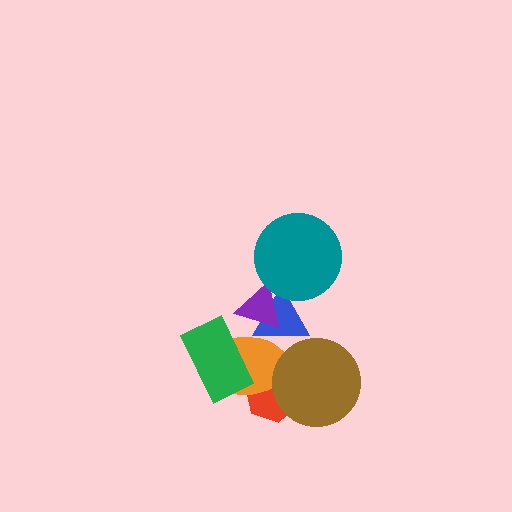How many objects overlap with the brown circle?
2 objects overlap with the brown circle.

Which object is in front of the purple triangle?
The teal circle is in front of the purple triangle.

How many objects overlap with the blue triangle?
3 objects overlap with the blue triangle.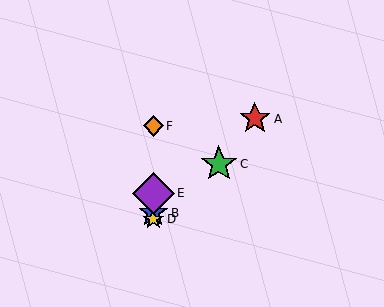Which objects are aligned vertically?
Objects B, D, E, F are aligned vertically.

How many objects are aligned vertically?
4 objects (B, D, E, F) are aligned vertically.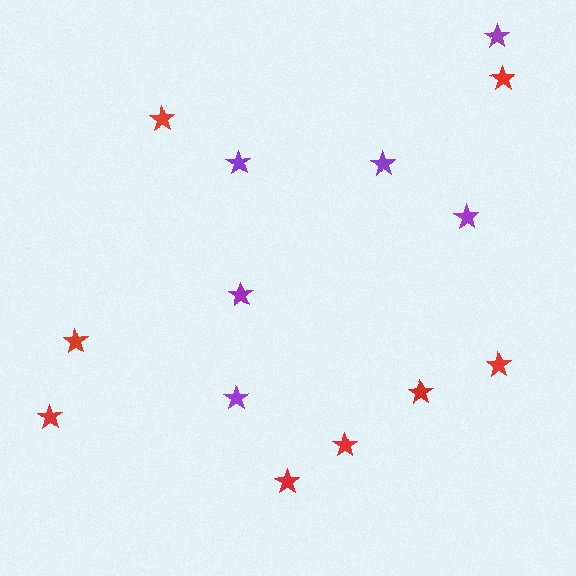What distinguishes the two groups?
There are 2 groups: one group of red stars (8) and one group of purple stars (6).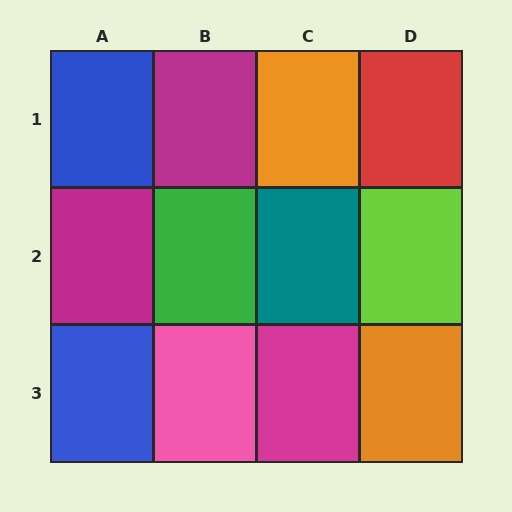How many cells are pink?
1 cell is pink.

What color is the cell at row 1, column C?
Orange.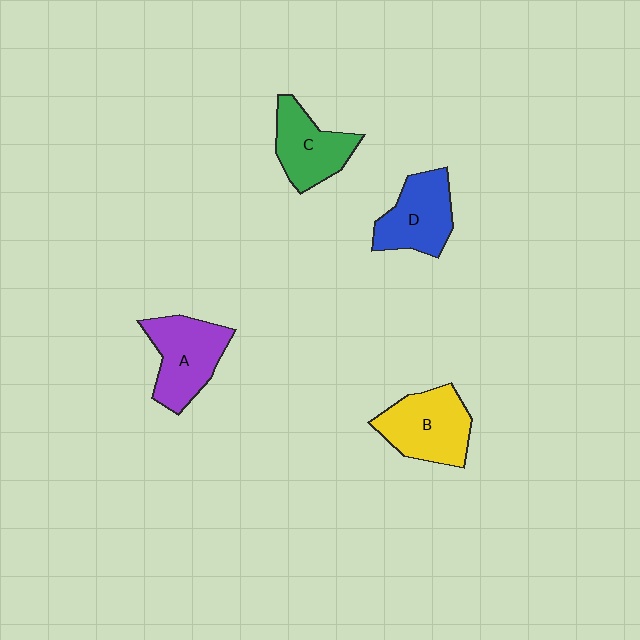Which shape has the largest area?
Shape B (yellow).